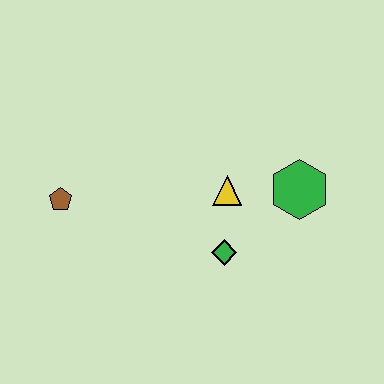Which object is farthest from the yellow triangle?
The brown pentagon is farthest from the yellow triangle.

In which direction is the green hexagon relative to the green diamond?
The green hexagon is to the right of the green diamond.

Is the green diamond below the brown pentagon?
Yes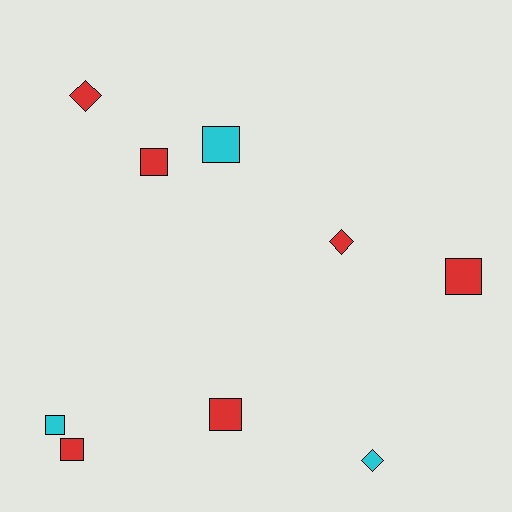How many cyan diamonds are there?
There is 1 cyan diamond.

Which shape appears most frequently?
Square, with 6 objects.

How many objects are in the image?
There are 9 objects.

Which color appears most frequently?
Red, with 6 objects.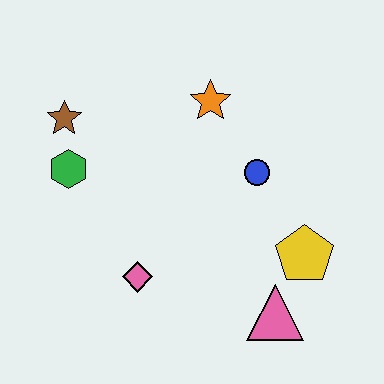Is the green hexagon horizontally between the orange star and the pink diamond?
No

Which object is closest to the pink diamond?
The green hexagon is closest to the pink diamond.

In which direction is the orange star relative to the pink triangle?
The orange star is above the pink triangle.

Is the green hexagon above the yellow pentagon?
Yes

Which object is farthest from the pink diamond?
The orange star is farthest from the pink diamond.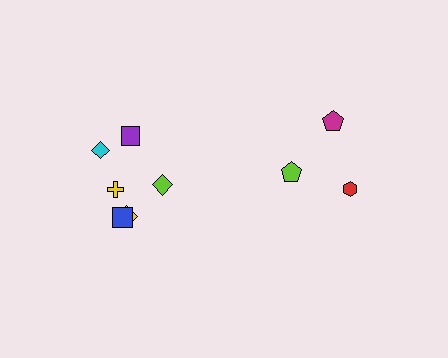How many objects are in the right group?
There are 3 objects.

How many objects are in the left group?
There are 6 objects.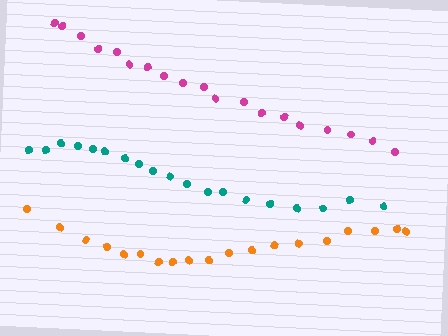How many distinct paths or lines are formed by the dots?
There are 3 distinct paths.